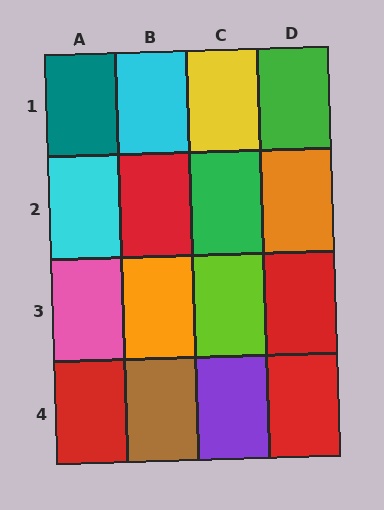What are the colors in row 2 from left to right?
Cyan, red, green, orange.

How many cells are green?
2 cells are green.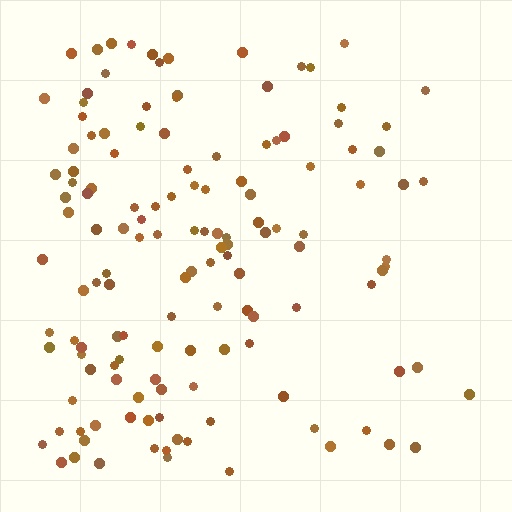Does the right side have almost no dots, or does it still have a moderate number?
Still a moderate number, just noticeably fewer than the left.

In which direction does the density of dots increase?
From right to left, with the left side densest.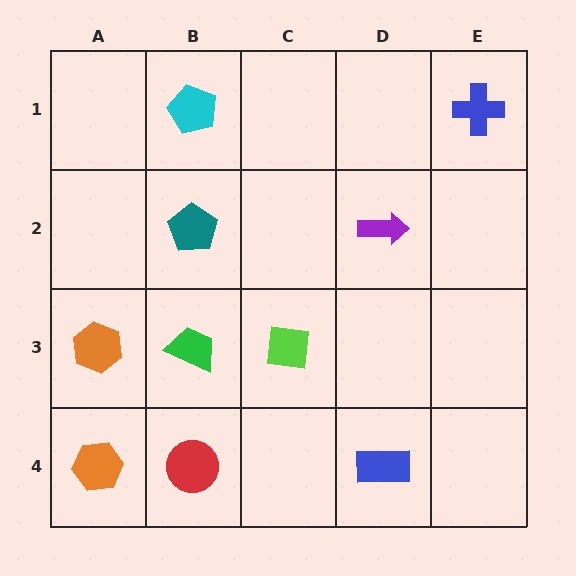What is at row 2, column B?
A teal pentagon.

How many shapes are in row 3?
3 shapes.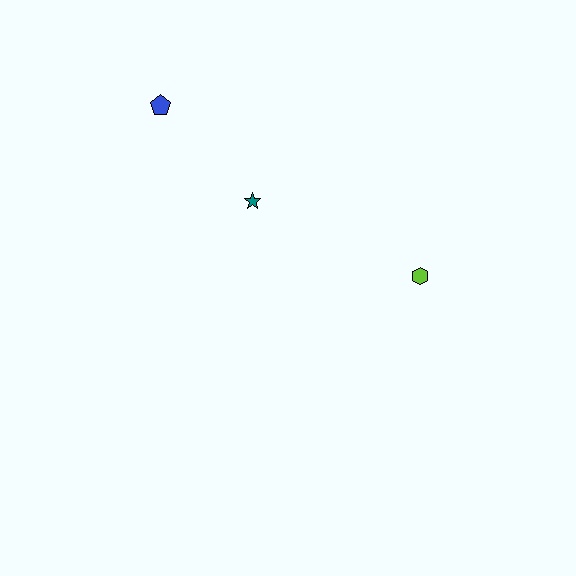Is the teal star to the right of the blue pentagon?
Yes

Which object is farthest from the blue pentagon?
The lime hexagon is farthest from the blue pentagon.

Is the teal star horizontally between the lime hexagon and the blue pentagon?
Yes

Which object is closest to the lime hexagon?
The teal star is closest to the lime hexagon.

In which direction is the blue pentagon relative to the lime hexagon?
The blue pentagon is to the left of the lime hexagon.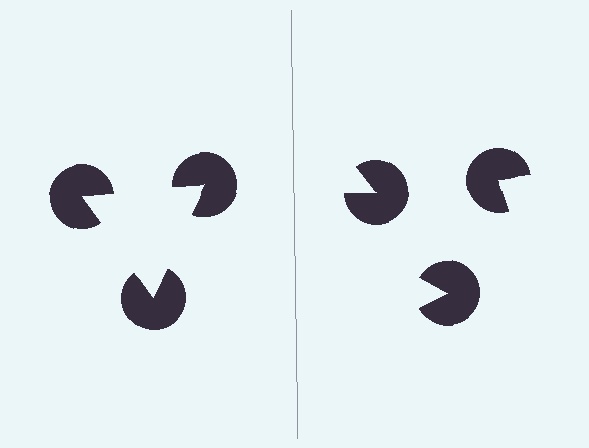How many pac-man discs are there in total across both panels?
6 — 3 on each side.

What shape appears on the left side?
An illusory triangle.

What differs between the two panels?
The pac-man discs are positioned identically on both sides; only the wedge orientations differ. On the left they align to a triangle; on the right they are misaligned.